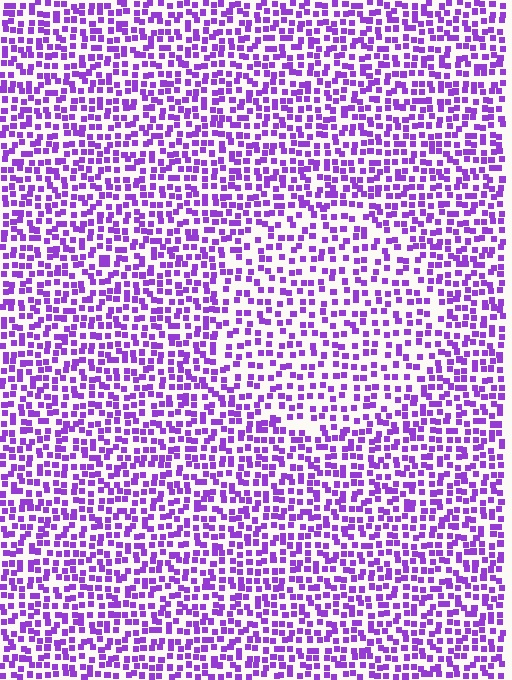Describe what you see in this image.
The image contains small purple elements arranged at two different densities. A circle-shaped region is visible where the elements are less densely packed than the surrounding area.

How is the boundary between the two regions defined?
The boundary is defined by a change in element density (approximately 1.5x ratio). All elements are the same color, size, and shape.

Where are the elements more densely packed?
The elements are more densely packed outside the circle boundary.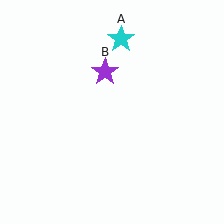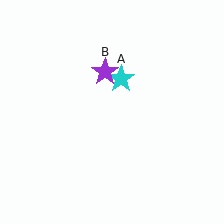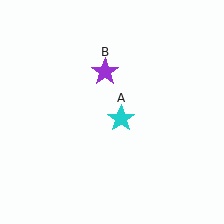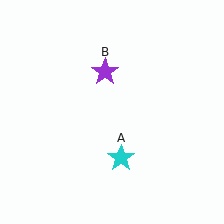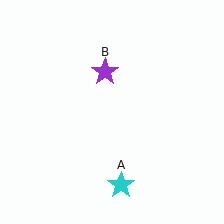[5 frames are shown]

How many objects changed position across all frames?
1 object changed position: cyan star (object A).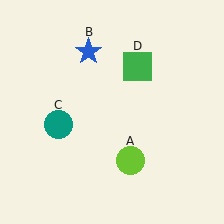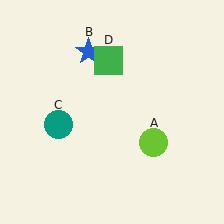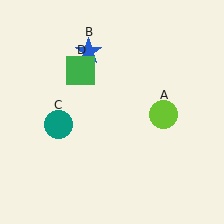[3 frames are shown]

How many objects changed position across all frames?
2 objects changed position: lime circle (object A), green square (object D).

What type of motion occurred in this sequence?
The lime circle (object A), green square (object D) rotated counterclockwise around the center of the scene.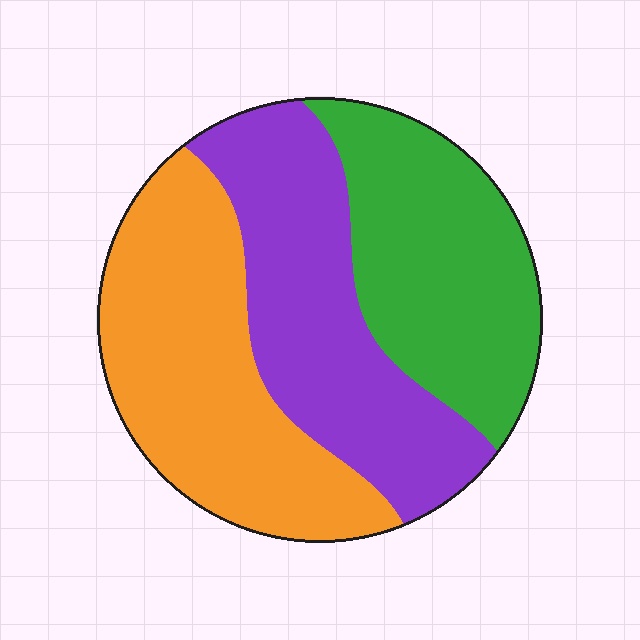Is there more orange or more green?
Orange.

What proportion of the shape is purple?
Purple covers about 35% of the shape.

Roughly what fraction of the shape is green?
Green takes up about one third (1/3) of the shape.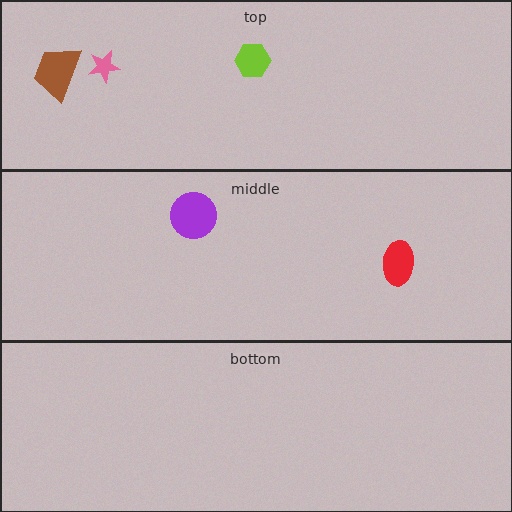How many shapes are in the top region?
3.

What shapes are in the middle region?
The red ellipse, the purple circle.